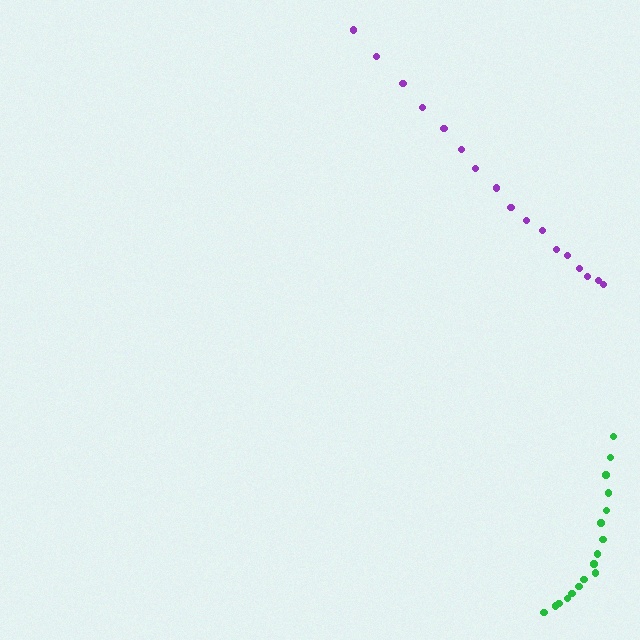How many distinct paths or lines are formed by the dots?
There are 2 distinct paths.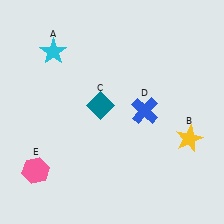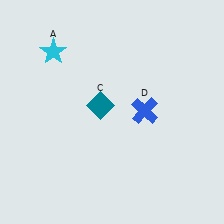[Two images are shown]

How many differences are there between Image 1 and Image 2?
There are 2 differences between the two images.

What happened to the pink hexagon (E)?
The pink hexagon (E) was removed in Image 2. It was in the bottom-left area of Image 1.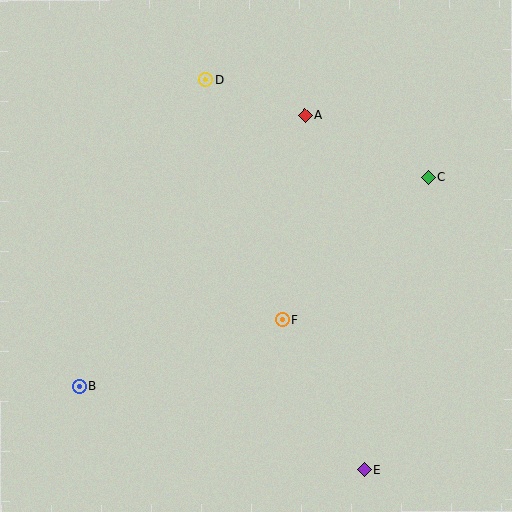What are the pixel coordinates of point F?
Point F is at (282, 320).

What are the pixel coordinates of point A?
Point A is at (305, 115).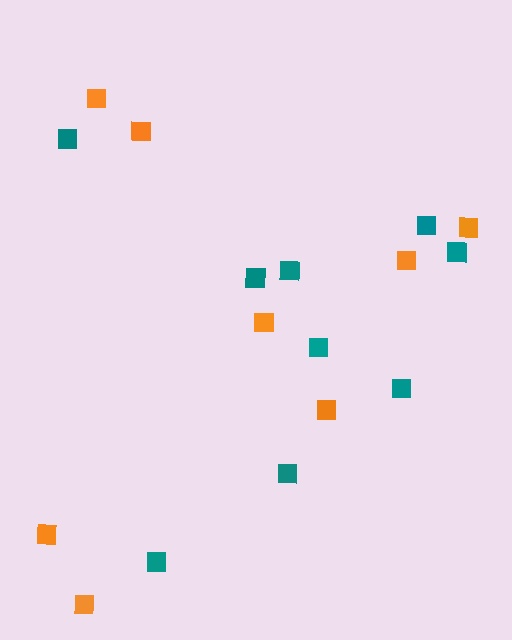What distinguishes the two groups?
There are 2 groups: one group of orange squares (8) and one group of teal squares (9).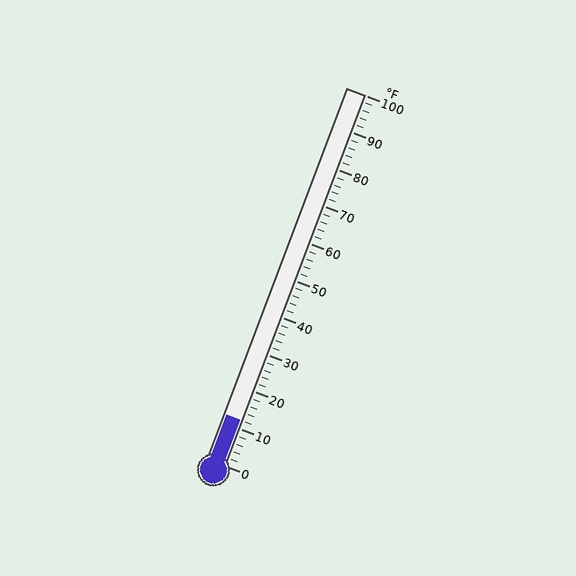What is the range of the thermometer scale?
The thermometer scale ranges from 0°F to 100°F.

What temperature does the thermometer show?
The thermometer shows approximately 12°F.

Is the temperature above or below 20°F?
The temperature is below 20°F.